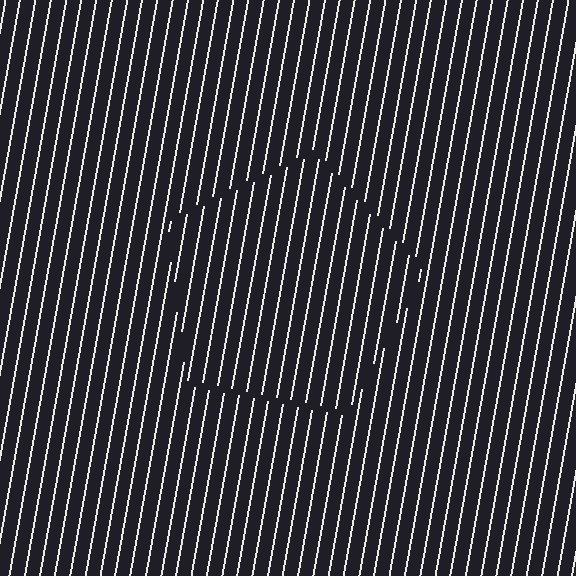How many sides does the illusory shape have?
5 sides — the line-ends trace a pentagon.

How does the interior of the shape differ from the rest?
The interior of the shape contains the same grating, shifted by half a period — the contour is defined by the phase discontinuity where line-ends from the inner and outer gratings abut.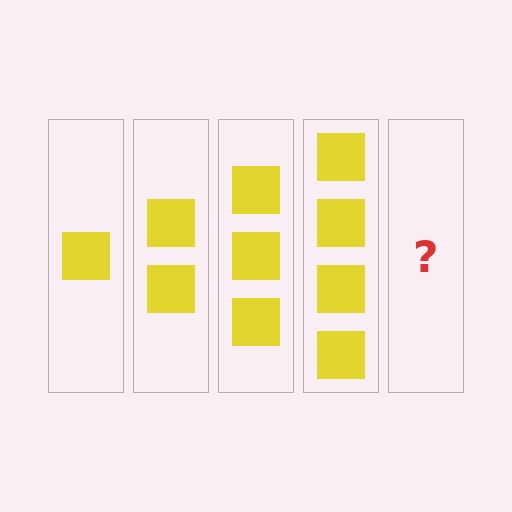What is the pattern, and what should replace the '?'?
The pattern is that each step adds one more square. The '?' should be 5 squares.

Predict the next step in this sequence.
The next step is 5 squares.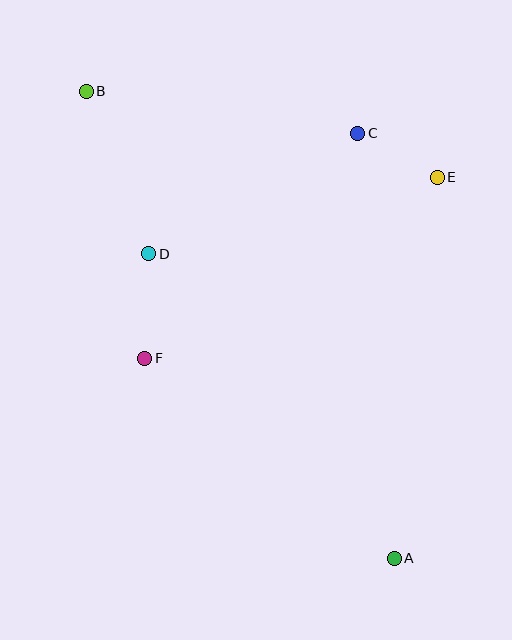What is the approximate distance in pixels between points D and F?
The distance between D and F is approximately 104 pixels.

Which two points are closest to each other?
Points C and E are closest to each other.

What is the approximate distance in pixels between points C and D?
The distance between C and D is approximately 241 pixels.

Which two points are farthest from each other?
Points A and B are farthest from each other.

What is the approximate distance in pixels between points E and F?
The distance between E and F is approximately 344 pixels.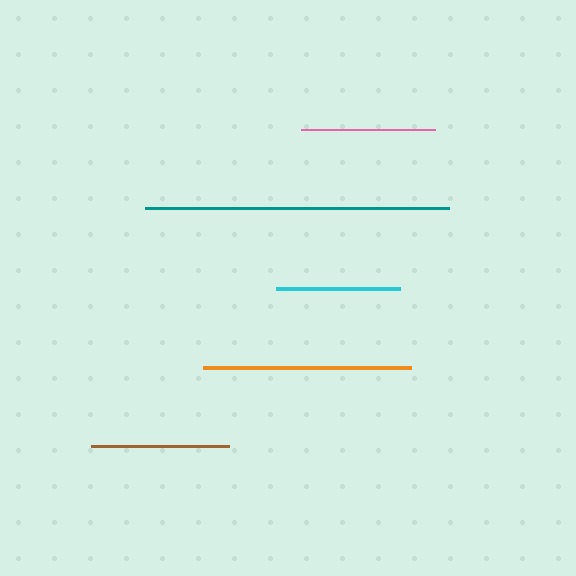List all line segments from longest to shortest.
From longest to shortest: teal, orange, brown, pink, cyan.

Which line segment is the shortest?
The cyan line is the shortest at approximately 124 pixels.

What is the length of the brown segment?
The brown segment is approximately 138 pixels long.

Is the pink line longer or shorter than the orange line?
The orange line is longer than the pink line.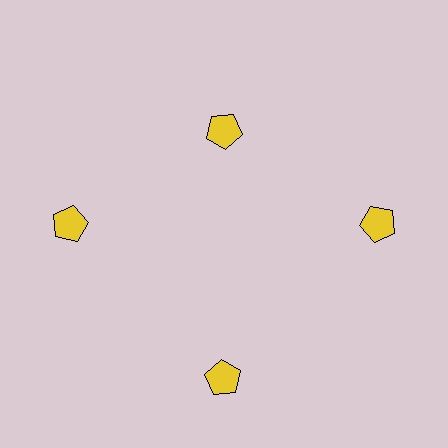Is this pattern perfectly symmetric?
No. The 4 yellow pentagons are arranged in a ring, but one element near the 12 o'clock position is pulled inward toward the center, breaking the 4-fold rotational symmetry.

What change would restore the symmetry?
The symmetry would be restored by moving it outward, back onto the ring so that all 4 pentagons sit at equal angles and equal distance from the center.